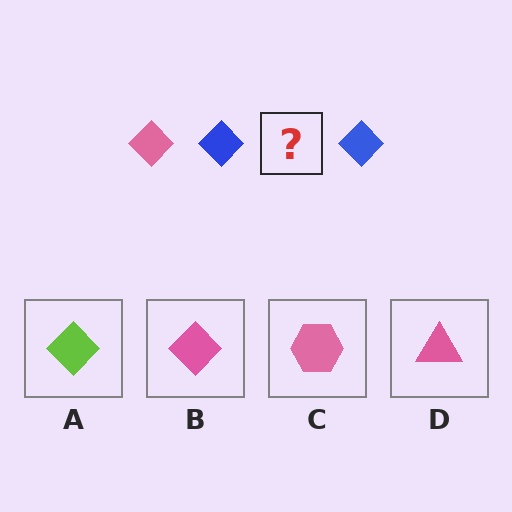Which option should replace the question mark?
Option B.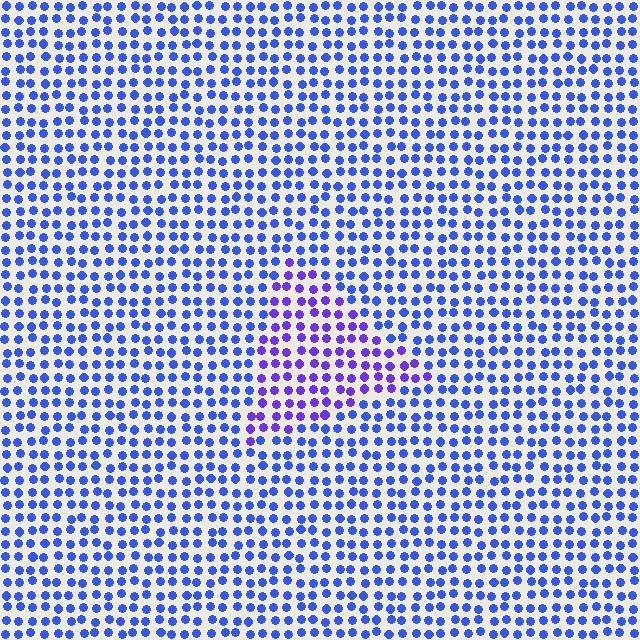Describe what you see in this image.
The image is filled with small blue elements in a uniform arrangement. A triangle-shaped region is visible where the elements are tinted to a slightly different hue, forming a subtle color boundary.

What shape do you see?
I see a triangle.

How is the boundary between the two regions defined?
The boundary is defined purely by a slight shift in hue (about 32 degrees). Spacing, size, and orientation are identical on both sides.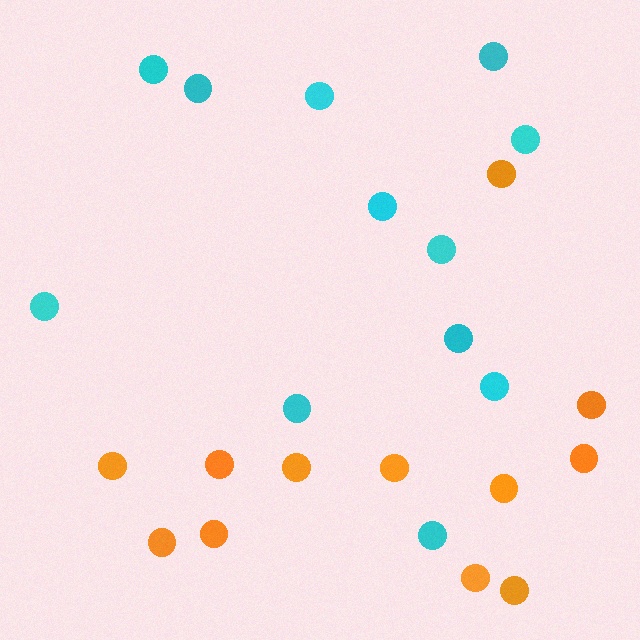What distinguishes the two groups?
There are 2 groups: one group of orange circles (12) and one group of cyan circles (12).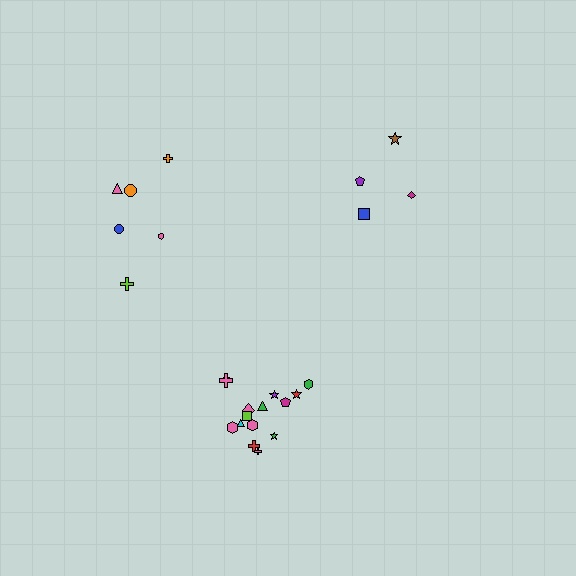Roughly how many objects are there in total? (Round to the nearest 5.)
Roughly 25 objects in total.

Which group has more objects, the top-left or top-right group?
The top-left group.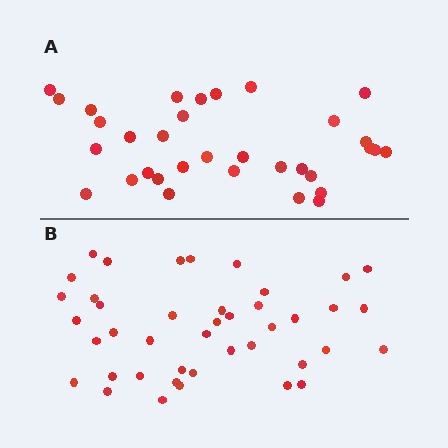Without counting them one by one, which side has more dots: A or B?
Region B (the bottom region) has more dots.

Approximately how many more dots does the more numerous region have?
Region B has roughly 8 or so more dots than region A.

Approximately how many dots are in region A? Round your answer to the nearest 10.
About 30 dots. (The exact count is 33, which rounds to 30.)